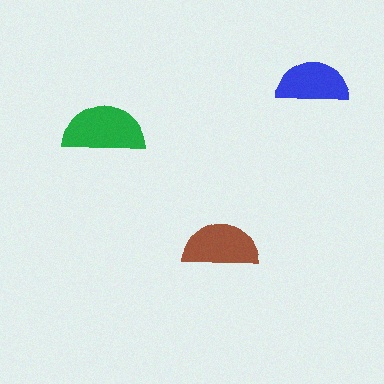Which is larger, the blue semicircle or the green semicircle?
The green one.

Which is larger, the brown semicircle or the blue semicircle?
The brown one.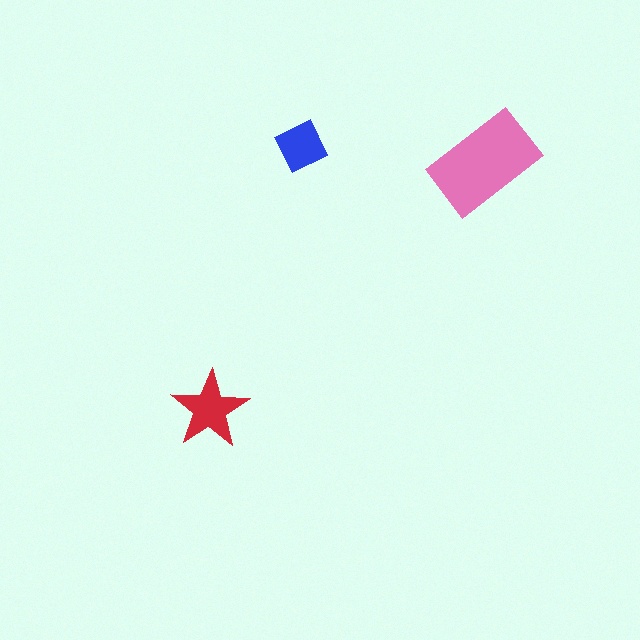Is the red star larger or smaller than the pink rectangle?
Smaller.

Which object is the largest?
The pink rectangle.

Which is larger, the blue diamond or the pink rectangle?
The pink rectangle.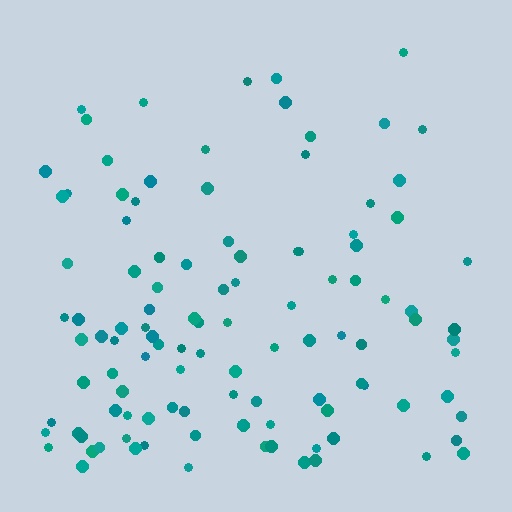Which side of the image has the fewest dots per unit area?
The top.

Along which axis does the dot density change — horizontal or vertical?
Vertical.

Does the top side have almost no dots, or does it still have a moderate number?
Still a moderate number, just noticeably fewer than the bottom.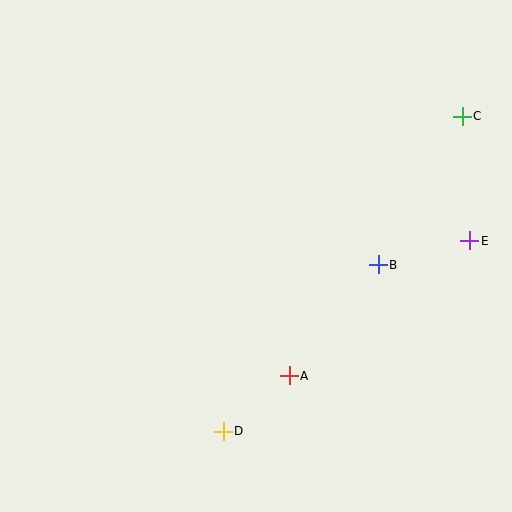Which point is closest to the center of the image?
Point B at (378, 265) is closest to the center.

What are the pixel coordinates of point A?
Point A is at (289, 376).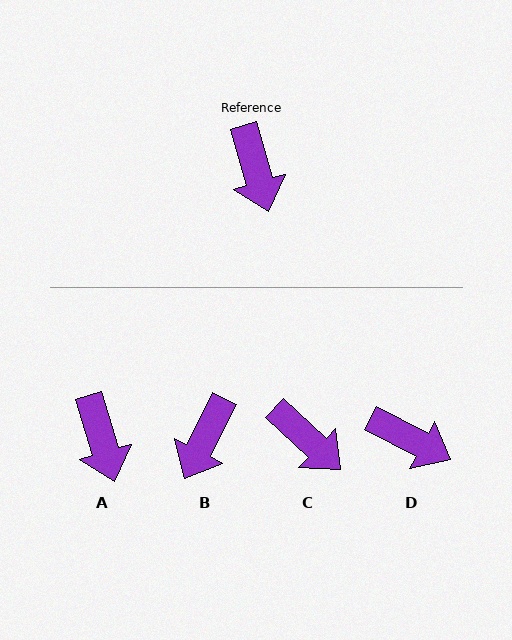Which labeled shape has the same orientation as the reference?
A.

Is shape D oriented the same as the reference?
No, it is off by about 46 degrees.